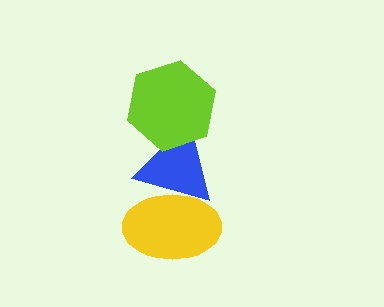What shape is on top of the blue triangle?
The lime hexagon is on top of the blue triangle.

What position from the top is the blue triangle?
The blue triangle is 2nd from the top.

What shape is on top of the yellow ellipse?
The blue triangle is on top of the yellow ellipse.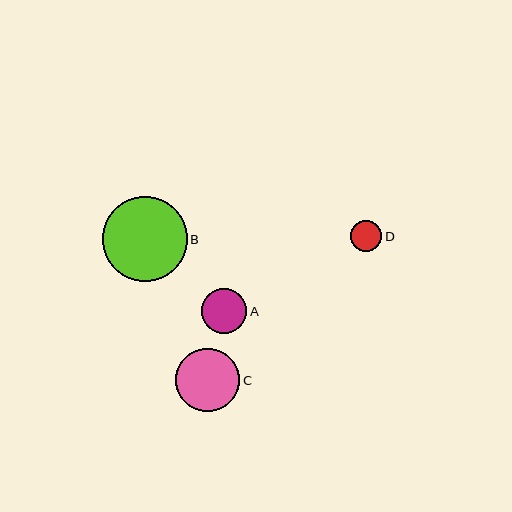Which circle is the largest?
Circle B is the largest with a size of approximately 85 pixels.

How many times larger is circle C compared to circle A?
Circle C is approximately 1.4 times the size of circle A.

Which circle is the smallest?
Circle D is the smallest with a size of approximately 32 pixels.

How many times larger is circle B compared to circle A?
Circle B is approximately 1.9 times the size of circle A.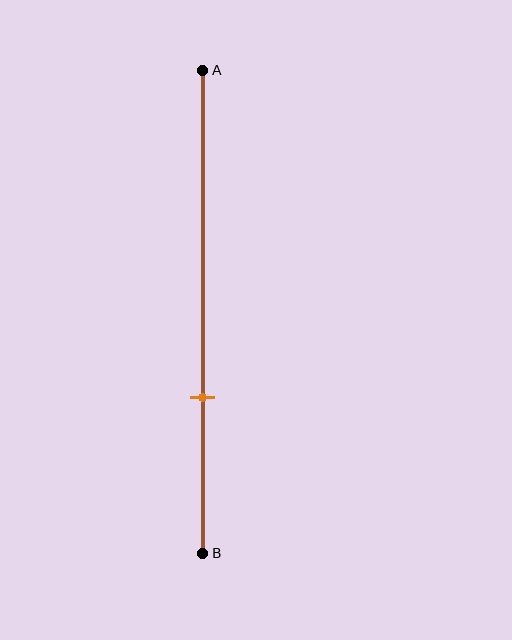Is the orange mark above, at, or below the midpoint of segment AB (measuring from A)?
The orange mark is below the midpoint of segment AB.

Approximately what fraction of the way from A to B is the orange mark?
The orange mark is approximately 70% of the way from A to B.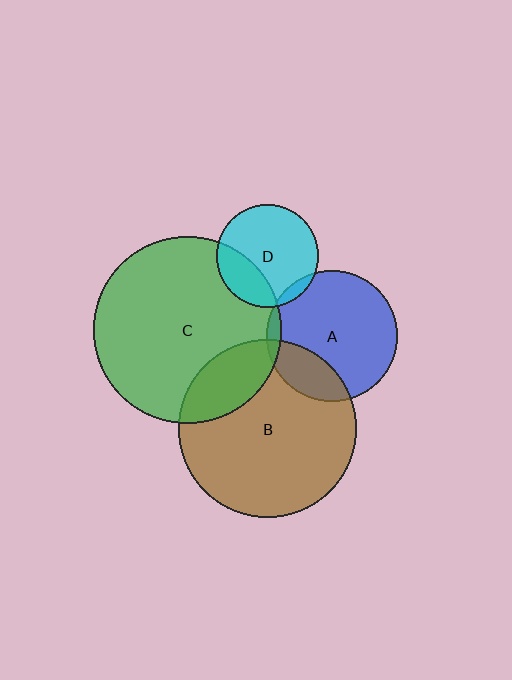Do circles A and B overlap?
Yes.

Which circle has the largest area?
Circle C (green).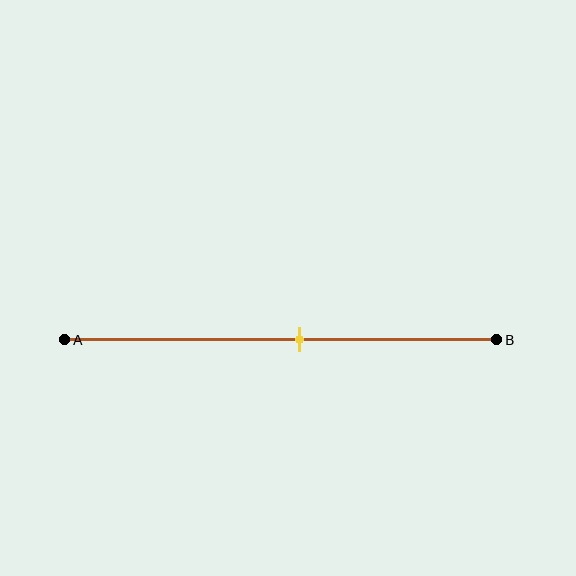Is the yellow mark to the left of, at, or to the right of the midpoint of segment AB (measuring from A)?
The yellow mark is to the right of the midpoint of segment AB.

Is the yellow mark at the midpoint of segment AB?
No, the mark is at about 55% from A, not at the 50% midpoint.